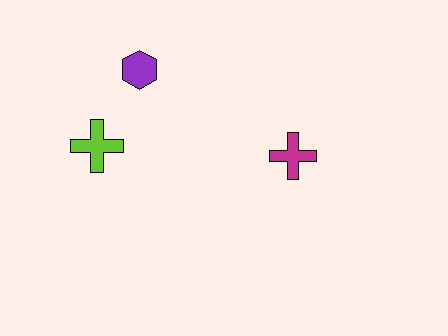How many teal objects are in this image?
There are no teal objects.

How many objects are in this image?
There are 3 objects.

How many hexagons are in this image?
There is 1 hexagon.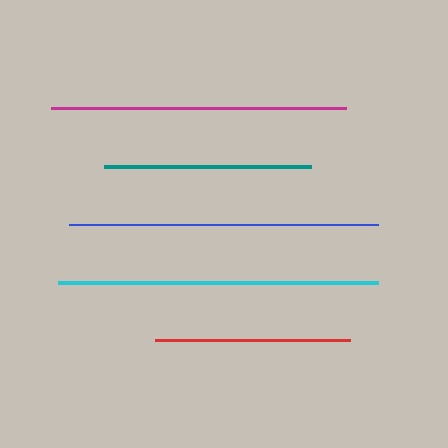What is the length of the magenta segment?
The magenta segment is approximately 295 pixels long.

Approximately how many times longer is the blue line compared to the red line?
The blue line is approximately 1.6 times the length of the red line.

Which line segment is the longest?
The cyan line is the longest at approximately 320 pixels.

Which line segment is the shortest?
The red line is the shortest at approximately 194 pixels.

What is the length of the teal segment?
The teal segment is approximately 206 pixels long.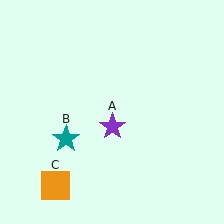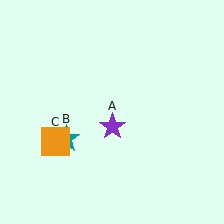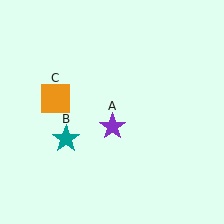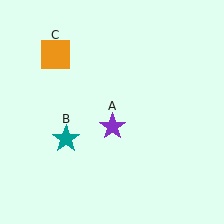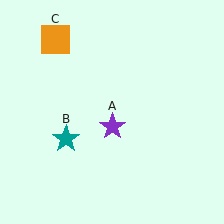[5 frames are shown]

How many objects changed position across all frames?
1 object changed position: orange square (object C).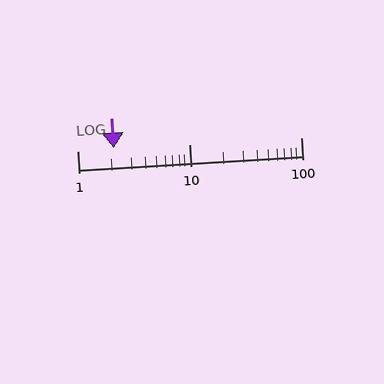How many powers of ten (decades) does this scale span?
The scale spans 2 decades, from 1 to 100.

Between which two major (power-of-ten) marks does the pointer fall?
The pointer is between 1 and 10.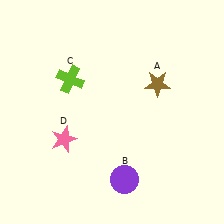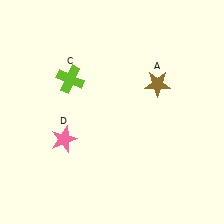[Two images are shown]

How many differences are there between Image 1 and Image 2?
There is 1 difference between the two images.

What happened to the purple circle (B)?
The purple circle (B) was removed in Image 2. It was in the bottom-right area of Image 1.